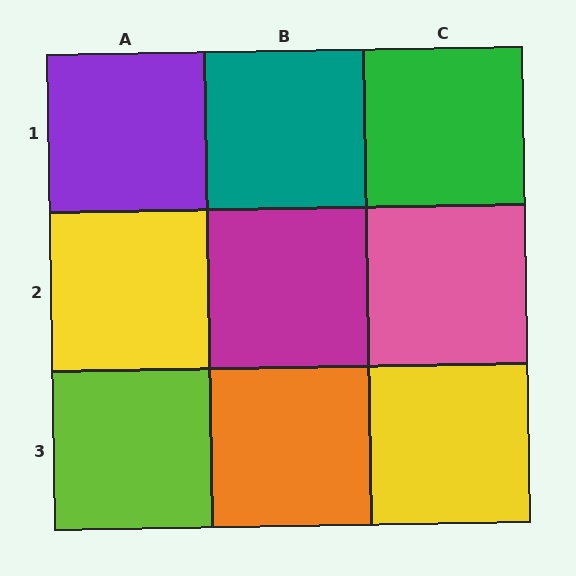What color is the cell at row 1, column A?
Purple.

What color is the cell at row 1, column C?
Green.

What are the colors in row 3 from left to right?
Lime, orange, yellow.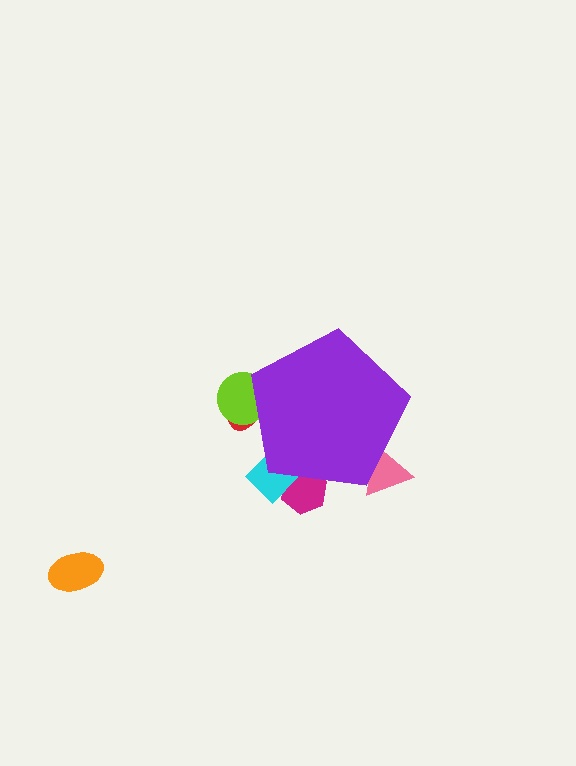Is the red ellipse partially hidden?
Yes, the red ellipse is partially hidden behind the purple pentagon.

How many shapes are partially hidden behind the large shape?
5 shapes are partially hidden.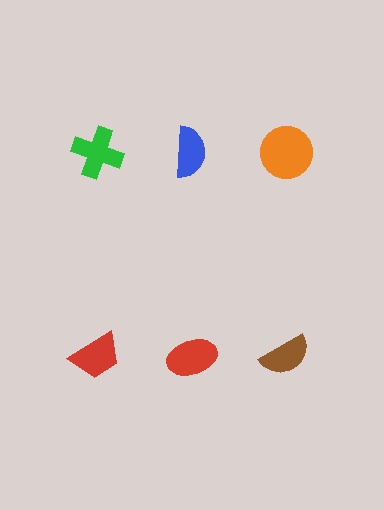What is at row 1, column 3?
An orange circle.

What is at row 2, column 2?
A red ellipse.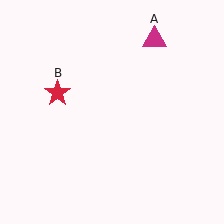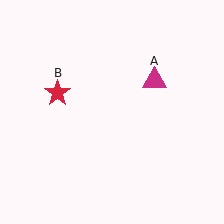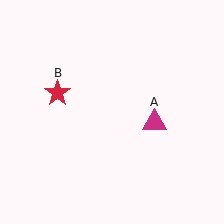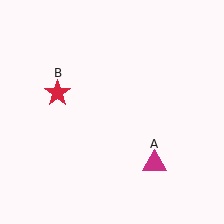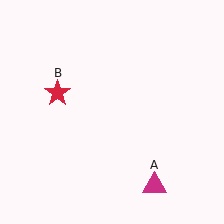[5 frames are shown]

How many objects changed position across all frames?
1 object changed position: magenta triangle (object A).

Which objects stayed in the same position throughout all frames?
Red star (object B) remained stationary.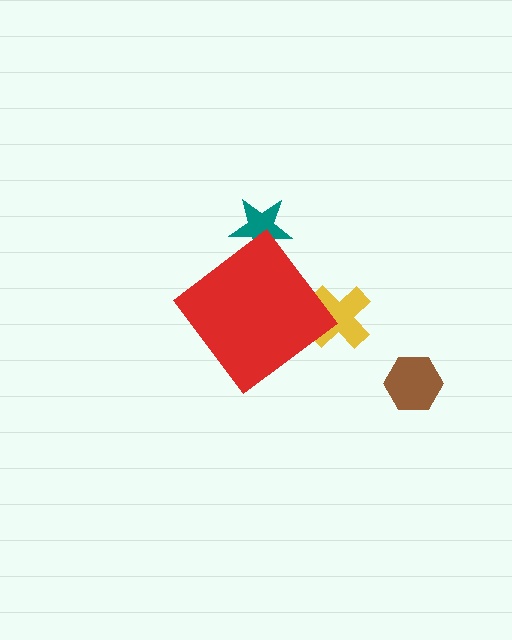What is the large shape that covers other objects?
A red diamond.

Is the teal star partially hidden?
Yes, the teal star is partially hidden behind the red diamond.